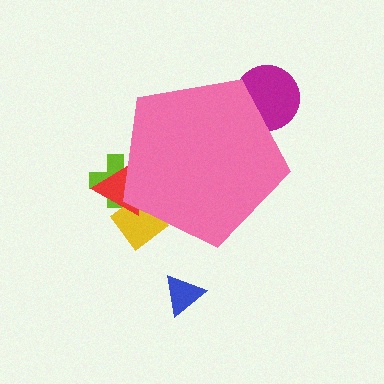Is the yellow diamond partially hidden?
Yes, the yellow diamond is partially hidden behind the pink pentagon.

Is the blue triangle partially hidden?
No, the blue triangle is fully visible.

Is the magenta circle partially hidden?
Yes, the magenta circle is partially hidden behind the pink pentagon.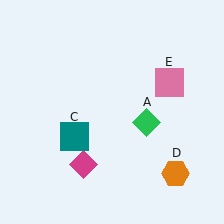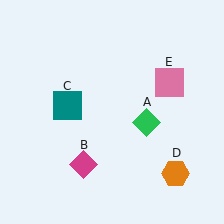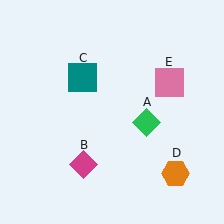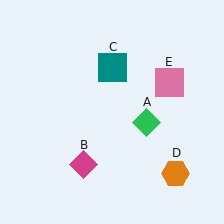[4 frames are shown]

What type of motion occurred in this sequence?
The teal square (object C) rotated clockwise around the center of the scene.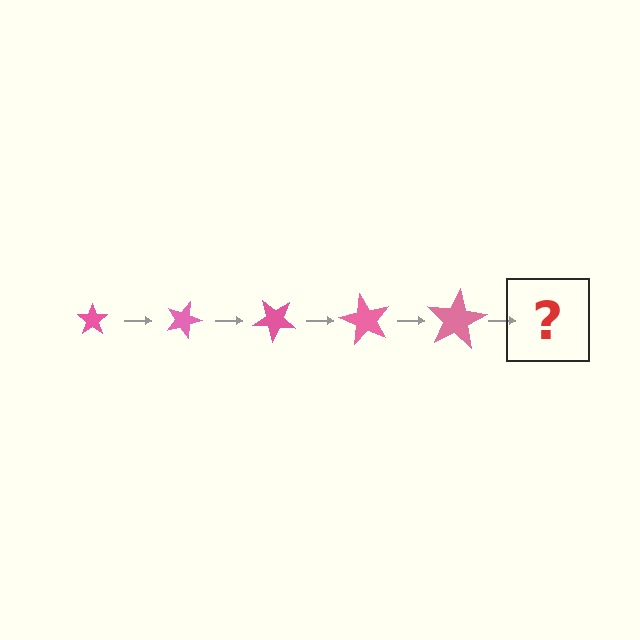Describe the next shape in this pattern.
It should be a star, larger than the previous one and rotated 100 degrees from the start.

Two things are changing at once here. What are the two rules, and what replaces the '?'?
The two rules are that the star grows larger each step and it rotates 20 degrees each step. The '?' should be a star, larger than the previous one and rotated 100 degrees from the start.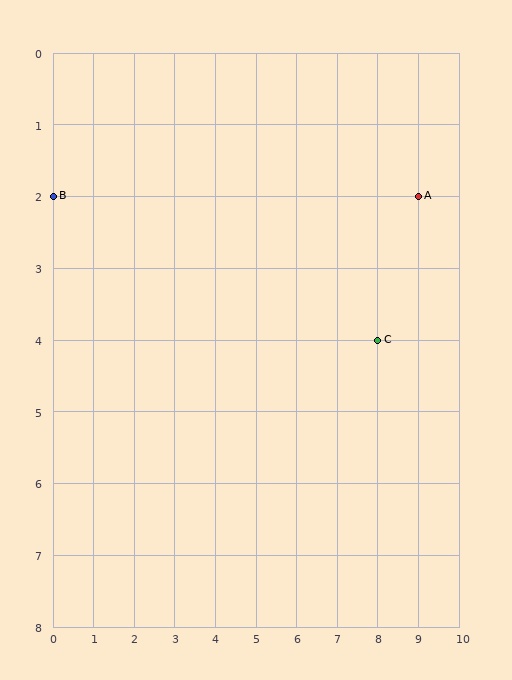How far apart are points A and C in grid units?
Points A and C are 1 column and 2 rows apart (about 2.2 grid units diagonally).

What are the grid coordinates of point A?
Point A is at grid coordinates (9, 2).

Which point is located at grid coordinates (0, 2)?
Point B is at (0, 2).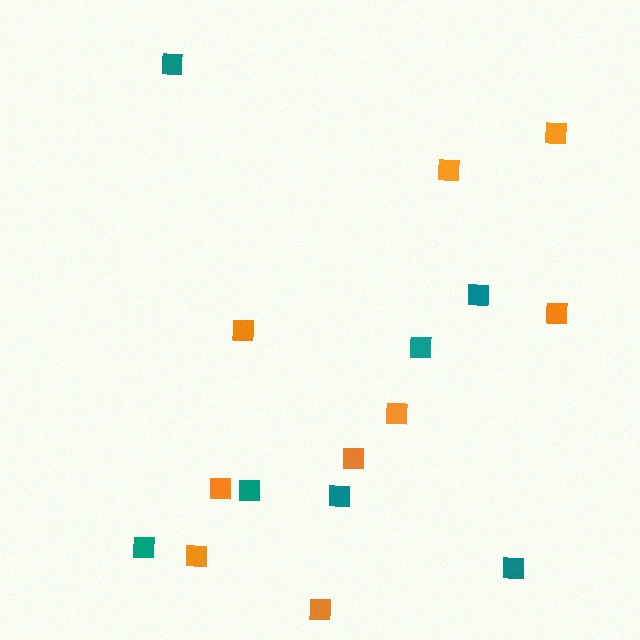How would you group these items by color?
There are 2 groups: one group of teal squares (7) and one group of orange squares (9).